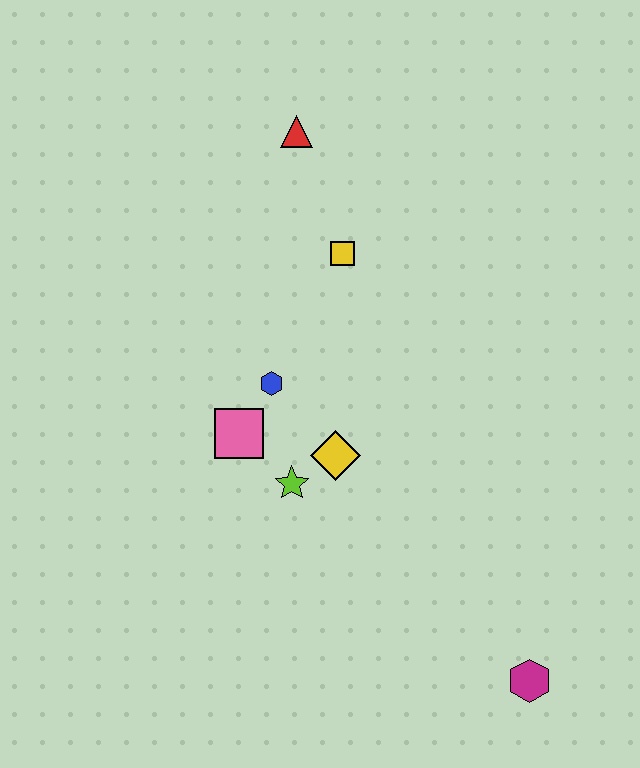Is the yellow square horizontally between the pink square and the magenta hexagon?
Yes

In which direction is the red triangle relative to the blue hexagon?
The red triangle is above the blue hexagon.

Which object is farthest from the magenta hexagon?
The red triangle is farthest from the magenta hexagon.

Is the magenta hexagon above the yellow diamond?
No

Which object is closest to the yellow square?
The red triangle is closest to the yellow square.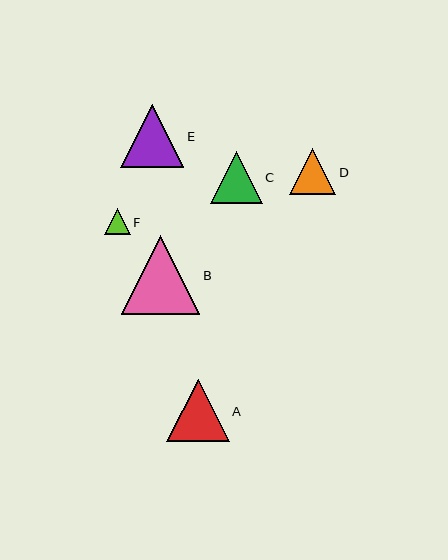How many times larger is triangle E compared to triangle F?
Triangle E is approximately 2.4 times the size of triangle F.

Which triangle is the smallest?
Triangle F is the smallest with a size of approximately 26 pixels.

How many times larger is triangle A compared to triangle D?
Triangle A is approximately 1.3 times the size of triangle D.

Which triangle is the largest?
Triangle B is the largest with a size of approximately 79 pixels.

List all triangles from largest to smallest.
From largest to smallest: B, E, A, C, D, F.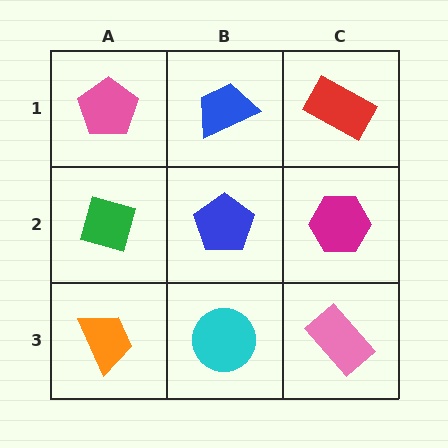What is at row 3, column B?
A cyan circle.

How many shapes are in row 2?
3 shapes.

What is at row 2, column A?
A green diamond.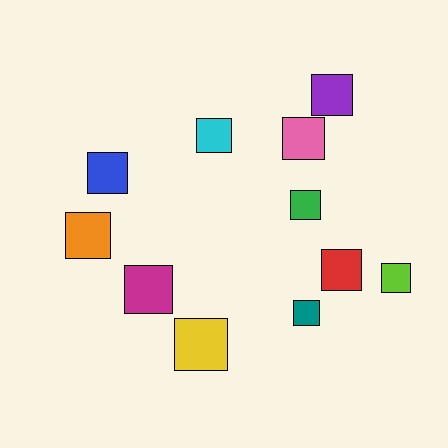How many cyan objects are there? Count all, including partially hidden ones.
There is 1 cyan object.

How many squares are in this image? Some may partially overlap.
There are 11 squares.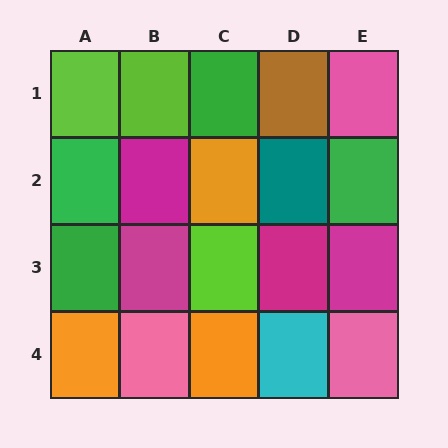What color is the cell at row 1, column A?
Lime.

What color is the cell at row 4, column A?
Orange.